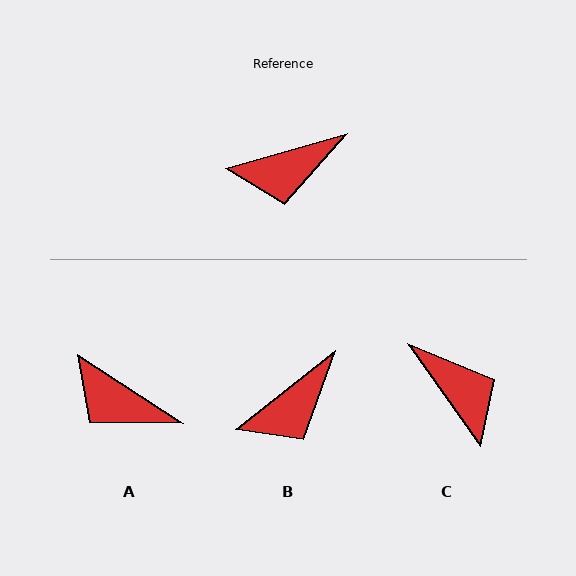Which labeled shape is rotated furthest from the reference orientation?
C, about 110 degrees away.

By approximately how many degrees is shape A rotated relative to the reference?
Approximately 49 degrees clockwise.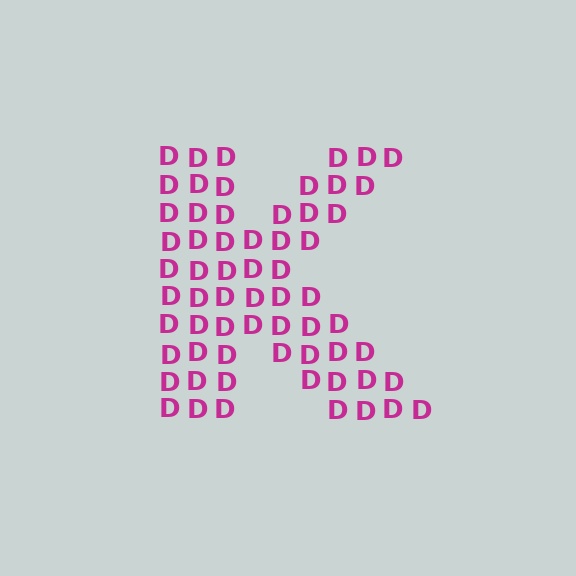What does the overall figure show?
The overall figure shows the letter K.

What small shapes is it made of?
It is made of small letter D's.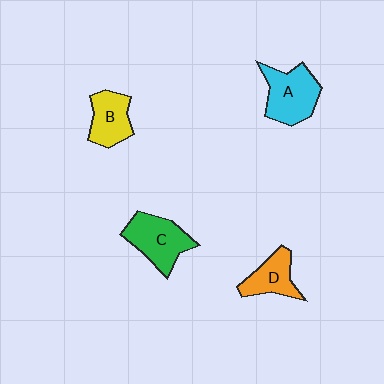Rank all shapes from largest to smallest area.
From largest to smallest: A (cyan), C (green), B (yellow), D (orange).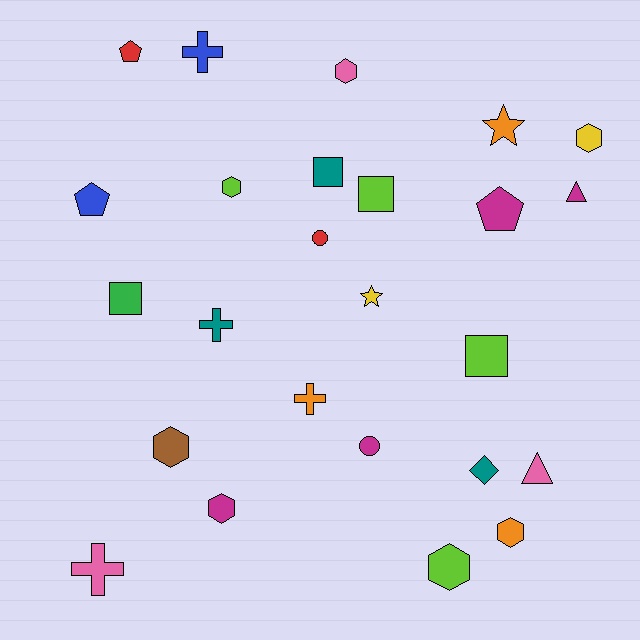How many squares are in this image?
There are 4 squares.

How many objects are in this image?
There are 25 objects.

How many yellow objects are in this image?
There are 2 yellow objects.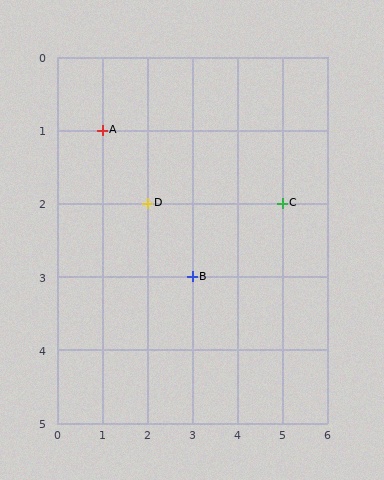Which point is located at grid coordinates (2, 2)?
Point D is at (2, 2).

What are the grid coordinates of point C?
Point C is at grid coordinates (5, 2).